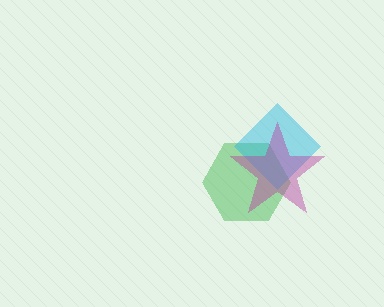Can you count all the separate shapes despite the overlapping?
Yes, there are 3 separate shapes.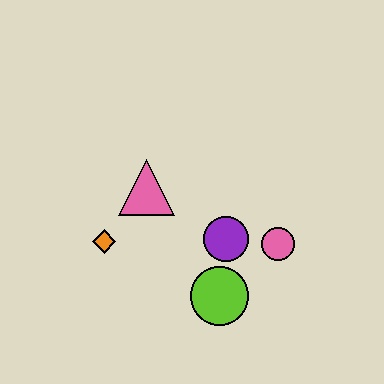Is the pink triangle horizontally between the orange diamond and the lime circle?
Yes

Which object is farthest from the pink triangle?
The pink circle is farthest from the pink triangle.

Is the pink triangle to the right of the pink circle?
No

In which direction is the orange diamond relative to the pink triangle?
The orange diamond is below the pink triangle.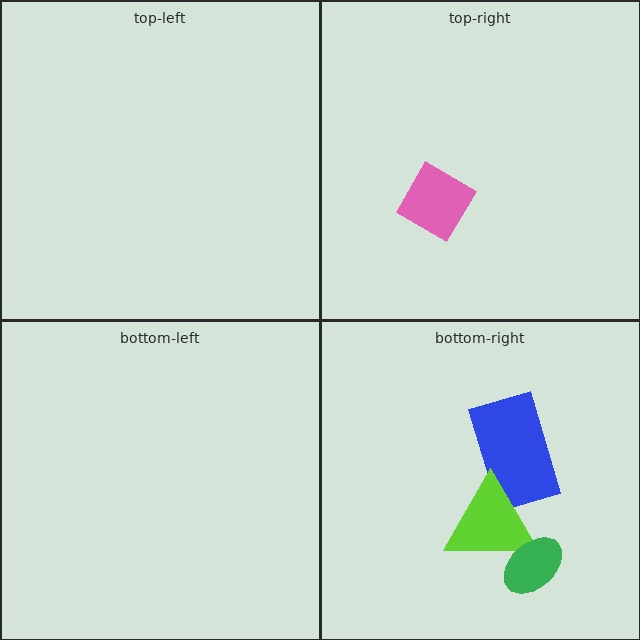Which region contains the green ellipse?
The bottom-right region.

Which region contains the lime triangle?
The bottom-right region.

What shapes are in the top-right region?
The pink diamond.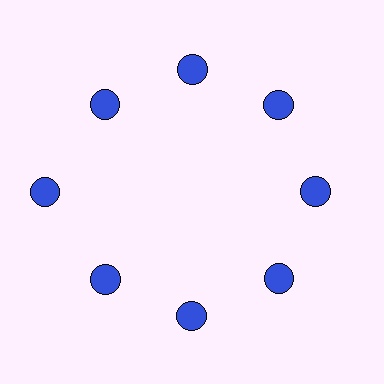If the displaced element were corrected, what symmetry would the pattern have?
It would have 8-fold rotational symmetry — the pattern would map onto itself every 45 degrees.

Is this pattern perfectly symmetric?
No. The 8 blue circles are arranged in a ring, but one element near the 9 o'clock position is pushed outward from the center, breaking the 8-fold rotational symmetry.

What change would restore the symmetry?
The symmetry would be restored by moving it inward, back onto the ring so that all 8 circles sit at equal angles and equal distance from the center.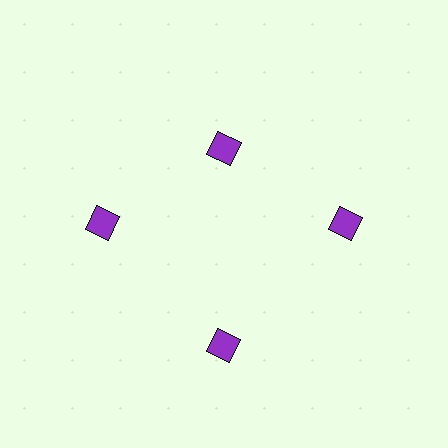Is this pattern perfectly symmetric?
No. The 4 purple diamonds are arranged in a ring, but one element near the 12 o'clock position is pulled inward toward the center, breaking the 4-fold rotational symmetry.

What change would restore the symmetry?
The symmetry would be restored by moving it outward, back onto the ring so that all 4 diamonds sit at equal angles and equal distance from the center.